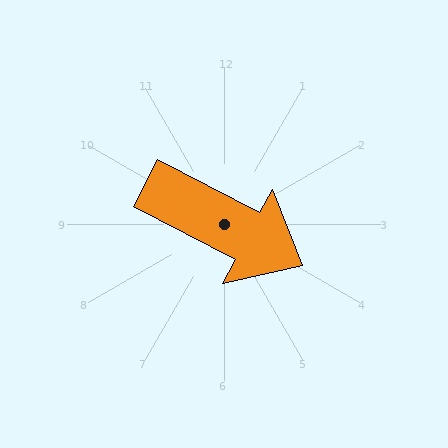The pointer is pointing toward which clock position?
Roughly 4 o'clock.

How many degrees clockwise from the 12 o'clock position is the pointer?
Approximately 118 degrees.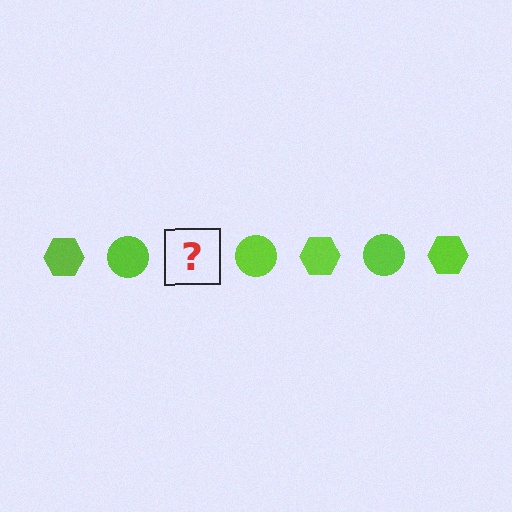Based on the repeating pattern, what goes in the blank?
The blank should be a lime hexagon.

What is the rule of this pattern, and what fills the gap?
The rule is that the pattern cycles through hexagon, circle shapes in lime. The gap should be filled with a lime hexagon.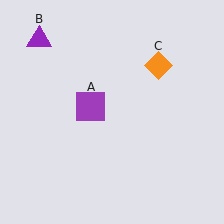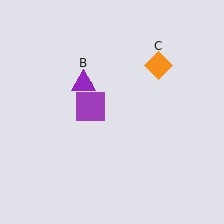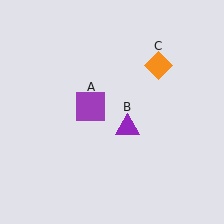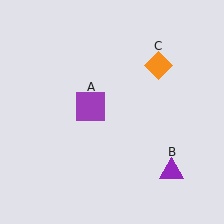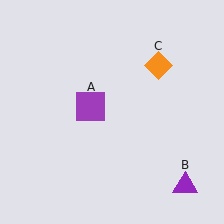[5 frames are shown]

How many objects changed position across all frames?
1 object changed position: purple triangle (object B).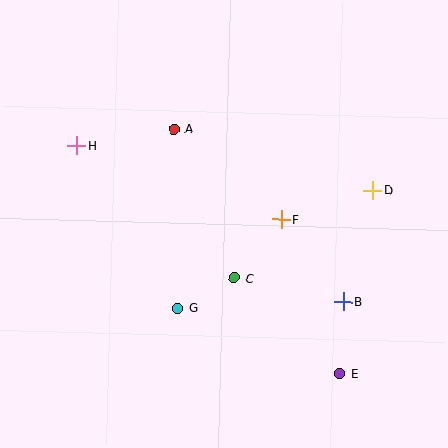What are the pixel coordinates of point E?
Point E is at (340, 373).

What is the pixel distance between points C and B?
The distance between C and B is 111 pixels.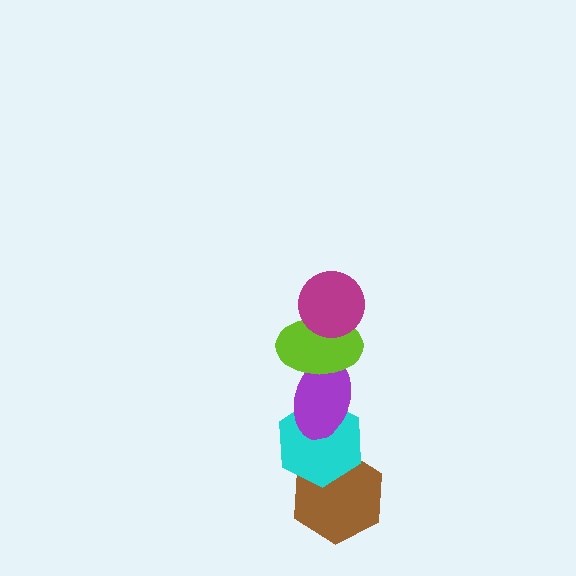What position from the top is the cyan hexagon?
The cyan hexagon is 4th from the top.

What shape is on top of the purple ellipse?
The lime ellipse is on top of the purple ellipse.